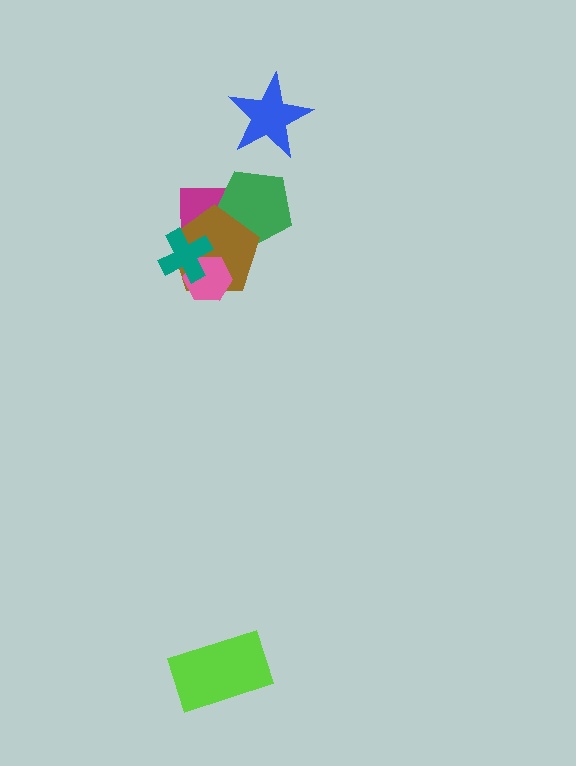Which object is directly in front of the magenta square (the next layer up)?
The green pentagon is directly in front of the magenta square.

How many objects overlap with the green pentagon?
2 objects overlap with the green pentagon.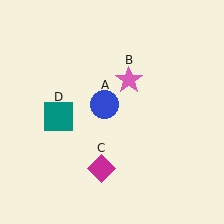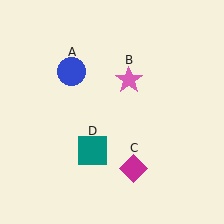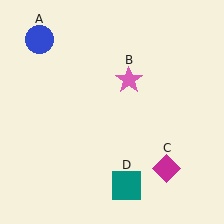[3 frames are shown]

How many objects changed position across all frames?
3 objects changed position: blue circle (object A), magenta diamond (object C), teal square (object D).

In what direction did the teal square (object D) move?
The teal square (object D) moved down and to the right.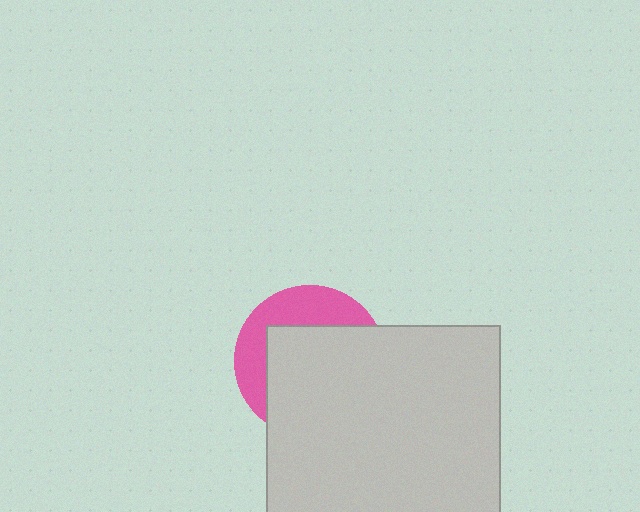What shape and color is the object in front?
The object in front is a light gray square.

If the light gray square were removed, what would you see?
You would see the complete pink circle.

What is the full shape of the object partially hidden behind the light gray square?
The partially hidden object is a pink circle.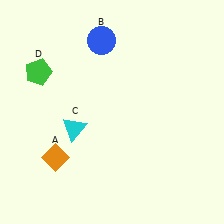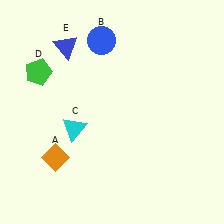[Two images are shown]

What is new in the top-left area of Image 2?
A blue triangle (E) was added in the top-left area of Image 2.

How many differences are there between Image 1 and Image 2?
There is 1 difference between the two images.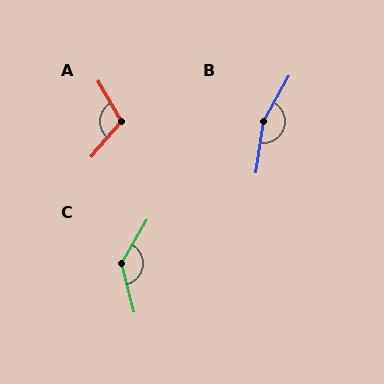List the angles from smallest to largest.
A (109°), C (135°), B (159°).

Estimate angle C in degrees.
Approximately 135 degrees.